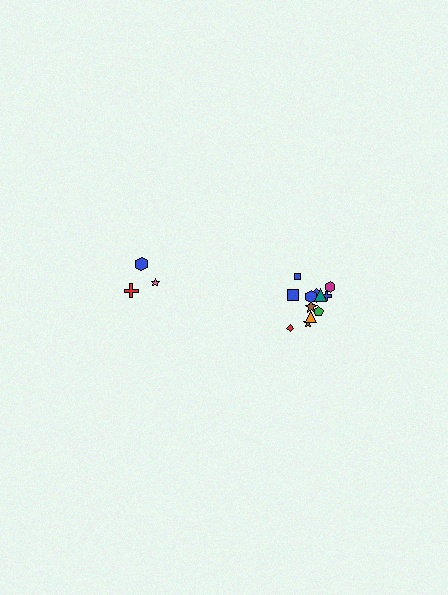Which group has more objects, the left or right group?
The right group.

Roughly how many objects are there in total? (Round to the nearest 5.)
Roughly 15 objects in total.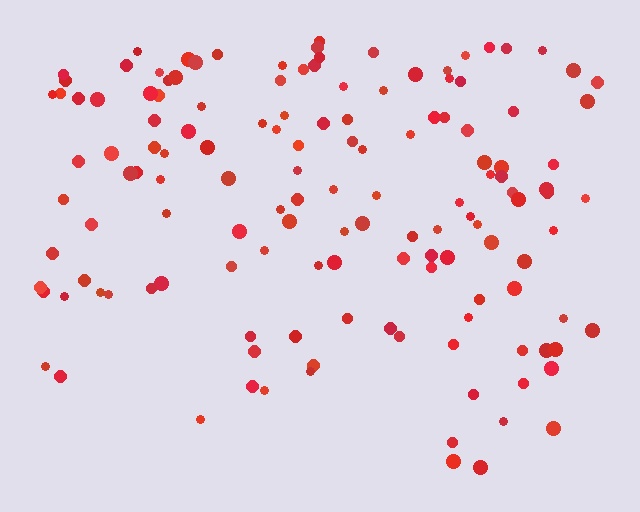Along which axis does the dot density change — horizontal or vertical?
Vertical.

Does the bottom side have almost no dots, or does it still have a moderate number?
Still a moderate number, just noticeably fewer than the top.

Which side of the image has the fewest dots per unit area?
The bottom.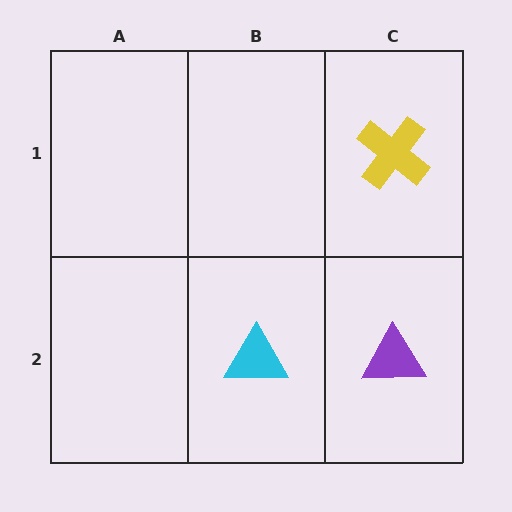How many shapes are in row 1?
1 shape.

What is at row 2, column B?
A cyan triangle.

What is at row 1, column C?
A yellow cross.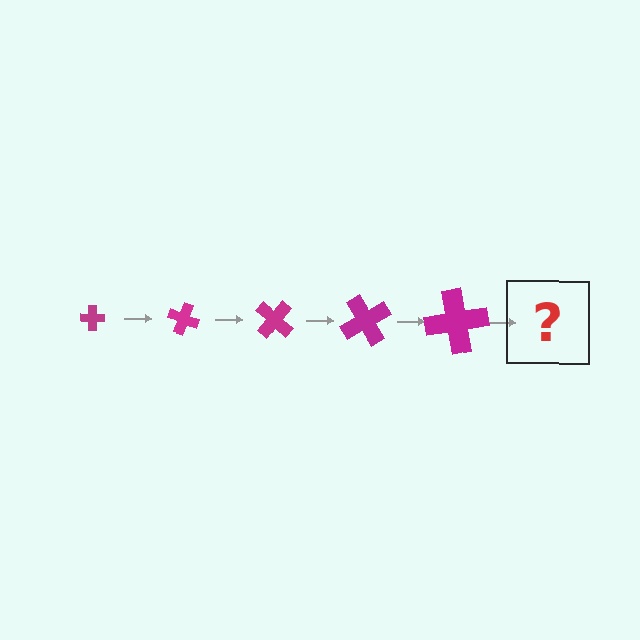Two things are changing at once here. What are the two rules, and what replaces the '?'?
The two rules are that the cross grows larger each step and it rotates 20 degrees each step. The '?' should be a cross, larger than the previous one and rotated 100 degrees from the start.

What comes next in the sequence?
The next element should be a cross, larger than the previous one and rotated 100 degrees from the start.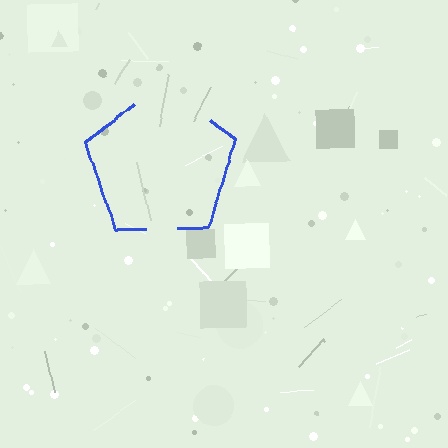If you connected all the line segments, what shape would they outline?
They would outline a pentagon.